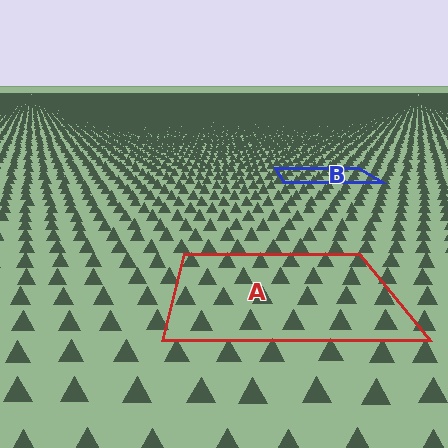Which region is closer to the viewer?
Region A is closer. The texture elements there are larger and more spread out.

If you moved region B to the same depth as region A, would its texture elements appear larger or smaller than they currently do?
They would appear larger. At a closer depth, the same texture elements are projected at a bigger on-screen size.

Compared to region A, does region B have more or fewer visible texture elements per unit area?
Region B has more texture elements per unit area — they are packed more densely because it is farther away.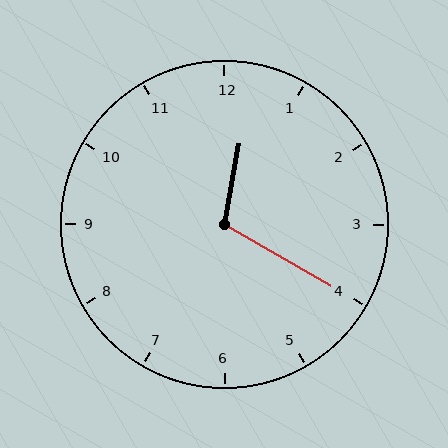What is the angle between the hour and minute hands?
Approximately 110 degrees.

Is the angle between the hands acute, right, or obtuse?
It is obtuse.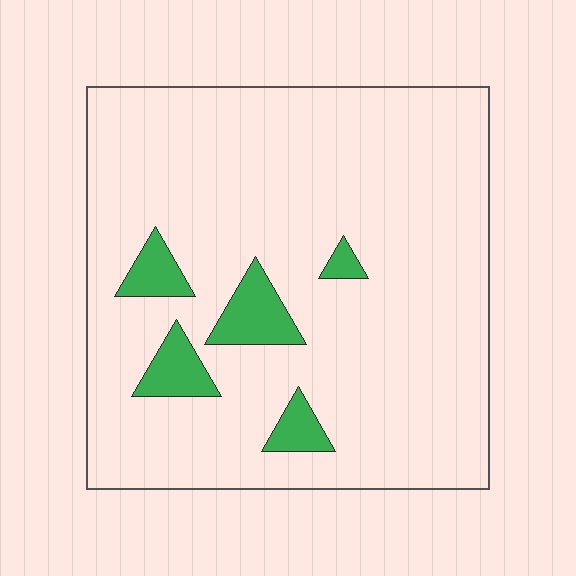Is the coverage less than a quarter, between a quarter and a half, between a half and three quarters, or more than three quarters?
Less than a quarter.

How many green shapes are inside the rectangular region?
5.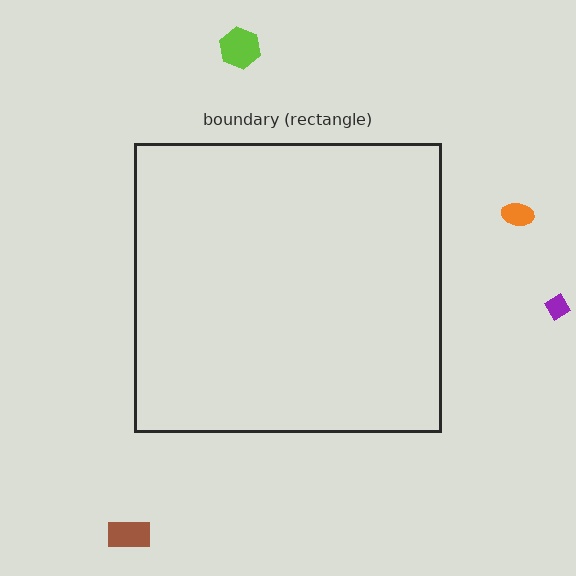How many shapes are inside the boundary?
0 inside, 4 outside.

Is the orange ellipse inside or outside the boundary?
Outside.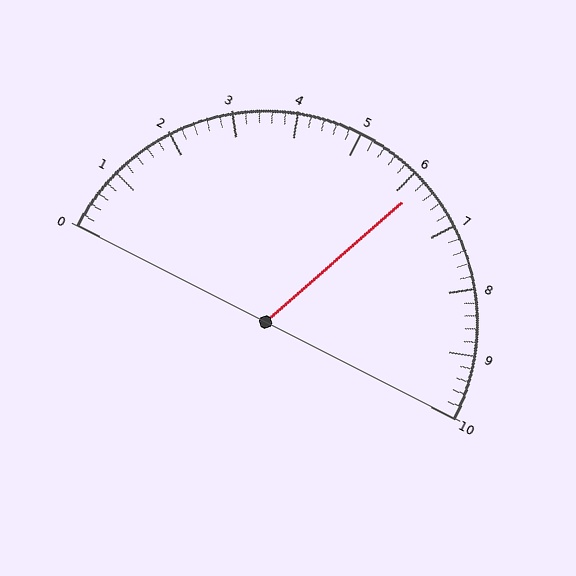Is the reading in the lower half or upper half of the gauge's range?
The reading is in the upper half of the range (0 to 10).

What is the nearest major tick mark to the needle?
The nearest major tick mark is 6.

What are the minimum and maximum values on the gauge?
The gauge ranges from 0 to 10.